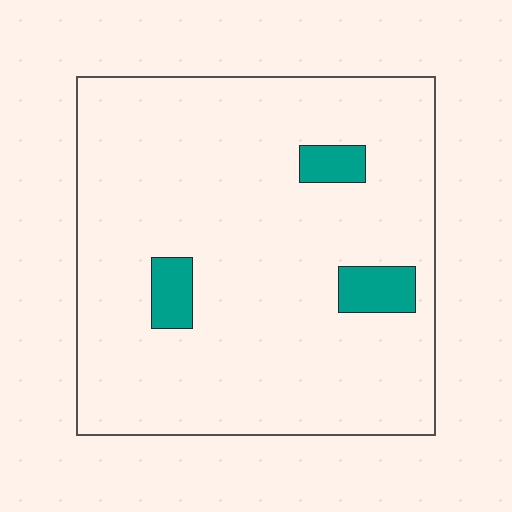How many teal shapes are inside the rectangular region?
3.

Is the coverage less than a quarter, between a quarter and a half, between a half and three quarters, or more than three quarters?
Less than a quarter.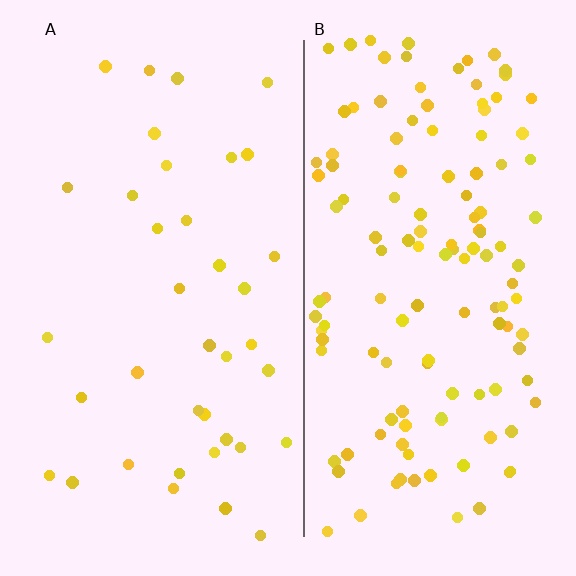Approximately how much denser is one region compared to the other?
Approximately 3.5× — region B over region A.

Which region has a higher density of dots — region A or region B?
B (the right).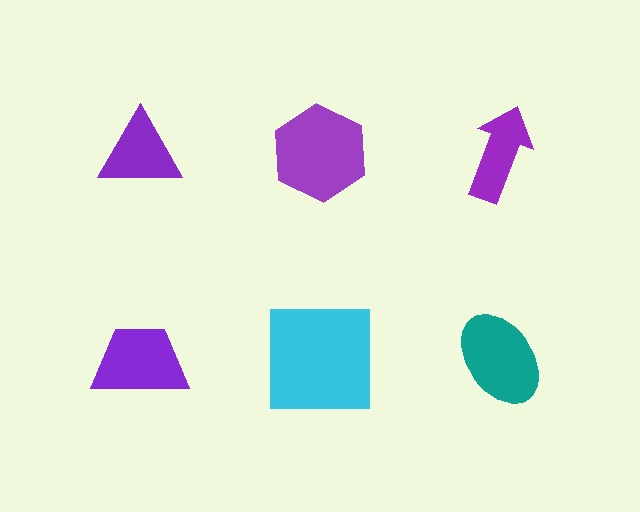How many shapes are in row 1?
3 shapes.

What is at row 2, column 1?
A purple trapezoid.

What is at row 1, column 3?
A purple arrow.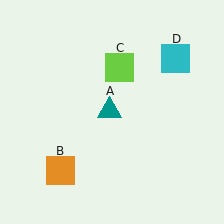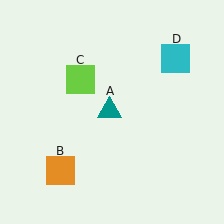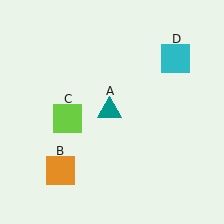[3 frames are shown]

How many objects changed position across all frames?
1 object changed position: lime square (object C).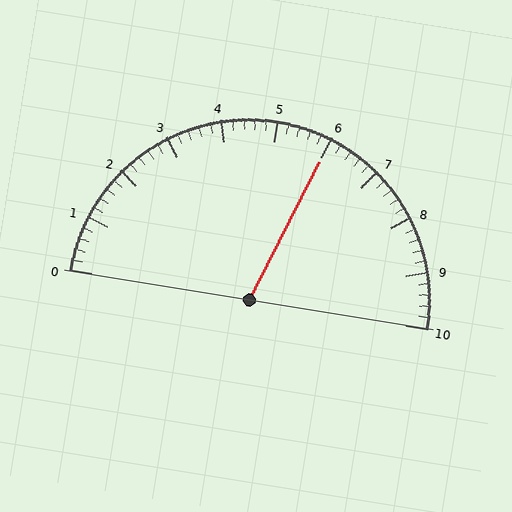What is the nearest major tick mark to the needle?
The nearest major tick mark is 6.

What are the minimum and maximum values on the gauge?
The gauge ranges from 0 to 10.